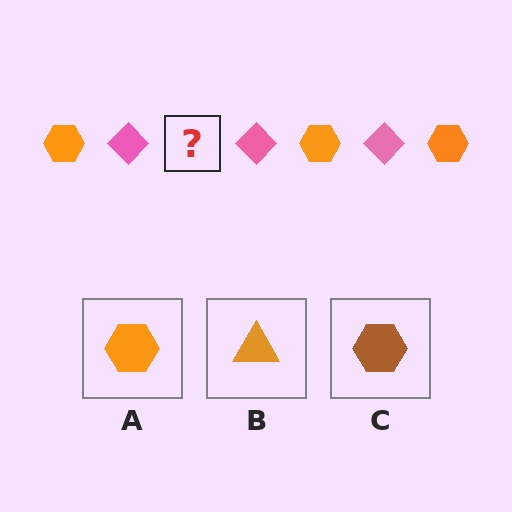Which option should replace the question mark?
Option A.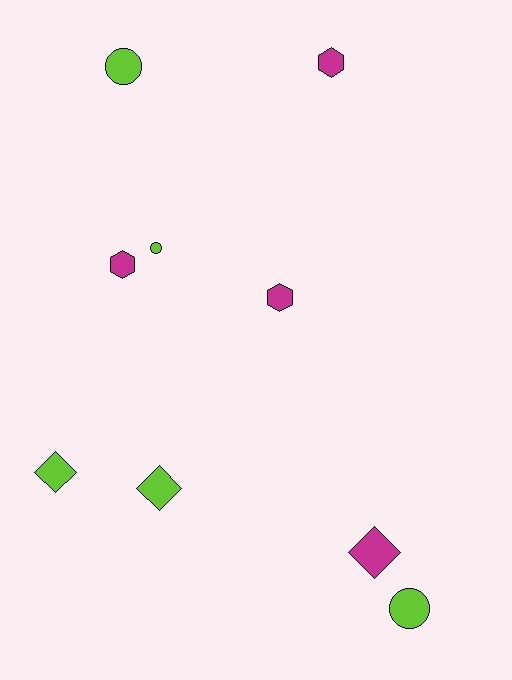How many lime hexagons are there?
There are no lime hexagons.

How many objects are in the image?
There are 9 objects.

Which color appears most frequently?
Lime, with 5 objects.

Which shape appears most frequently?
Circle, with 3 objects.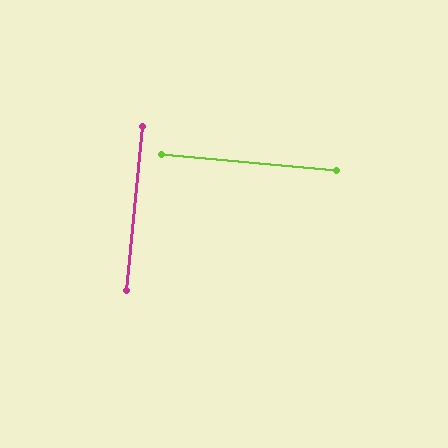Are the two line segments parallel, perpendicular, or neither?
Perpendicular — they meet at approximately 90°.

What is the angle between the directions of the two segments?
Approximately 90 degrees.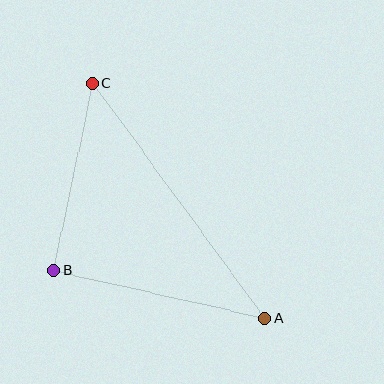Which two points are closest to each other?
Points B and C are closest to each other.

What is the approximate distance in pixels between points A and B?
The distance between A and B is approximately 217 pixels.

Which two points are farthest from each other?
Points A and C are farthest from each other.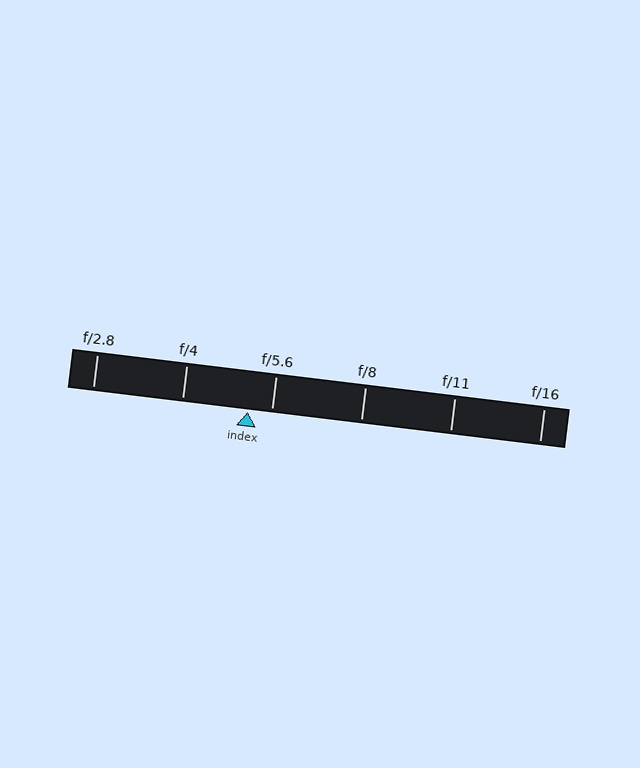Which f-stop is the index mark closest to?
The index mark is closest to f/5.6.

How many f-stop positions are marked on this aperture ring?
There are 6 f-stop positions marked.